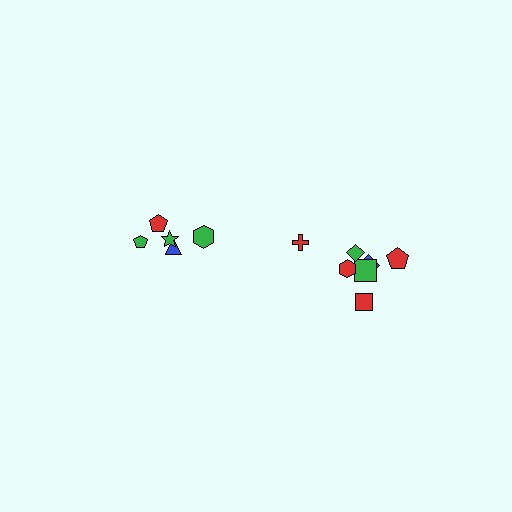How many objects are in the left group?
There are 5 objects.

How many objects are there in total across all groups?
There are 12 objects.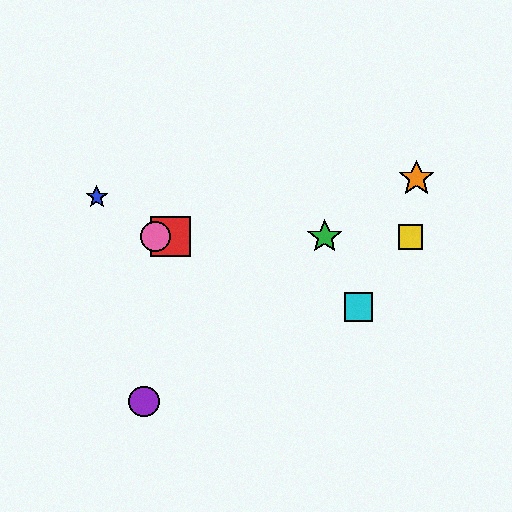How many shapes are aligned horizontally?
4 shapes (the red square, the green star, the yellow square, the pink circle) are aligned horizontally.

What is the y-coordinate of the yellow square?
The yellow square is at y≈237.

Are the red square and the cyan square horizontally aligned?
No, the red square is at y≈237 and the cyan square is at y≈307.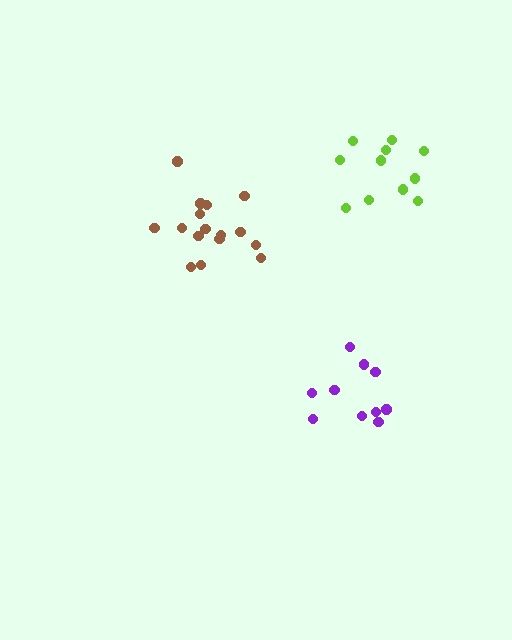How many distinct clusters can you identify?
There are 3 distinct clusters.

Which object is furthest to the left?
The brown cluster is leftmost.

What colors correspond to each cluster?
The clusters are colored: brown, purple, lime.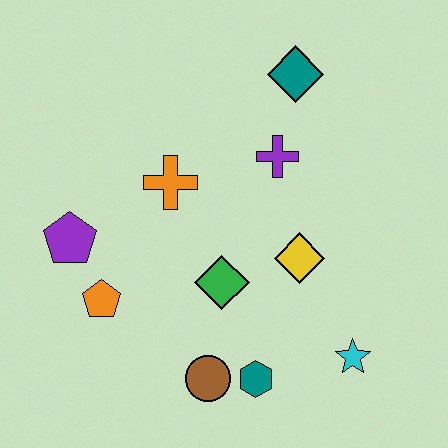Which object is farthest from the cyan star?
The purple pentagon is farthest from the cyan star.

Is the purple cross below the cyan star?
No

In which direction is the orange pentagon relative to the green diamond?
The orange pentagon is to the left of the green diamond.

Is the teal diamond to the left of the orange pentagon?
No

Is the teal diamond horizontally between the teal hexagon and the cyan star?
Yes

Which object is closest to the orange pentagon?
The purple pentagon is closest to the orange pentagon.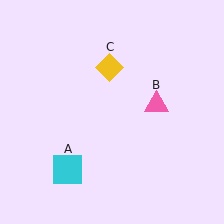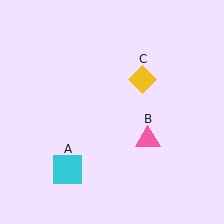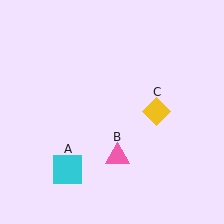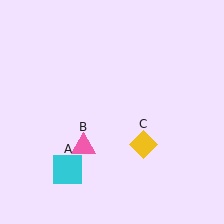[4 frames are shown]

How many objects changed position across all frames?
2 objects changed position: pink triangle (object B), yellow diamond (object C).